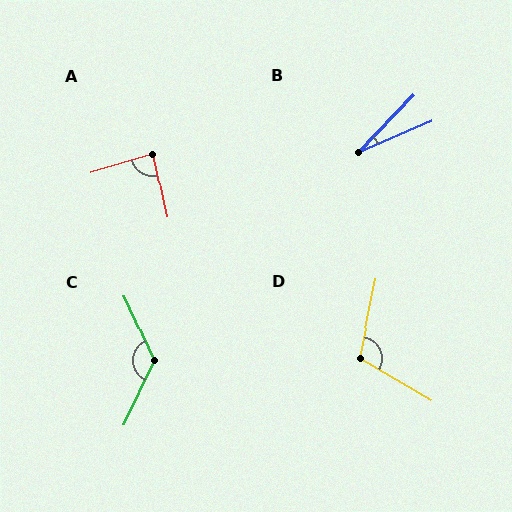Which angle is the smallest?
B, at approximately 23 degrees.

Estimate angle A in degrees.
Approximately 85 degrees.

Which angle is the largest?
C, at approximately 130 degrees.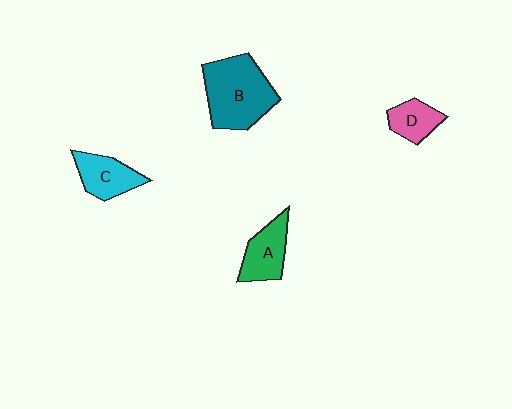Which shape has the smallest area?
Shape D (pink).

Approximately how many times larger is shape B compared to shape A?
Approximately 1.8 times.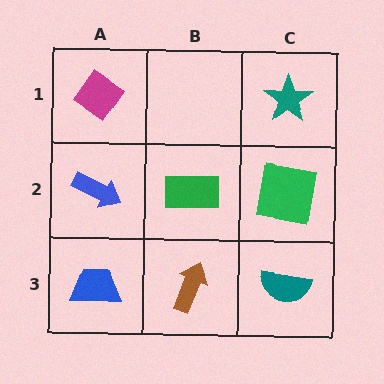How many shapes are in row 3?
3 shapes.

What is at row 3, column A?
A blue trapezoid.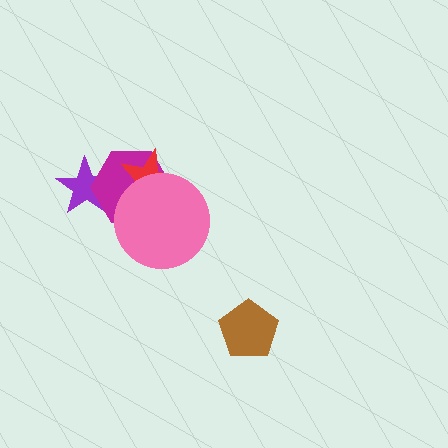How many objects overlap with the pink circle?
2 objects overlap with the pink circle.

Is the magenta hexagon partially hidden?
Yes, it is partially covered by another shape.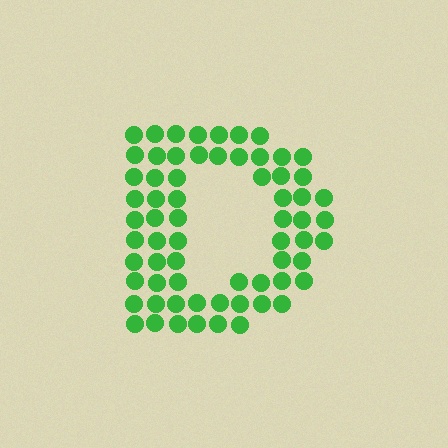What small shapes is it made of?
It is made of small circles.